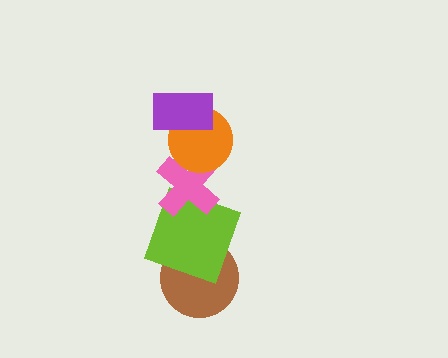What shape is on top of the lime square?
The pink cross is on top of the lime square.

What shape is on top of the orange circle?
The purple rectangle is on top of the orange circle.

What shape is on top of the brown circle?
The lime square is on top of the brown circle.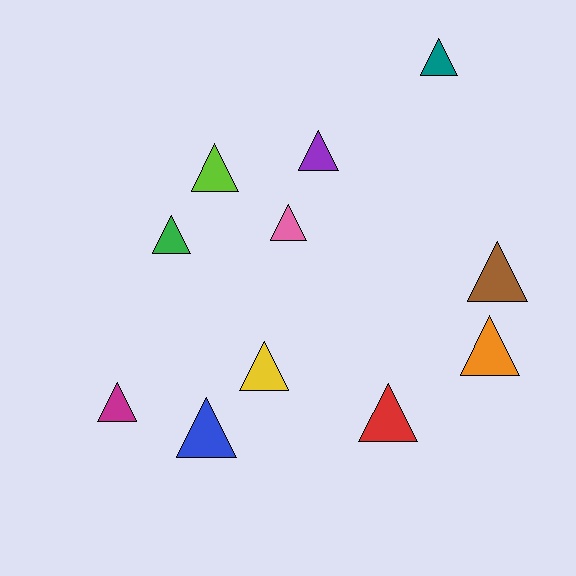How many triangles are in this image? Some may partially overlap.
There are 11 triangles.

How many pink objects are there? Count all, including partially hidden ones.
There is 1 pink object.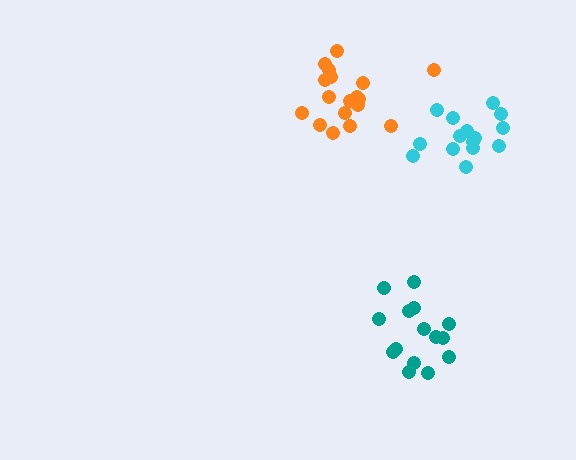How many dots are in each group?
Group 1: 15 dots, Group 2: 15 dots, Group 3: 18 dots (48 total).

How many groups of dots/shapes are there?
There are 3 groups.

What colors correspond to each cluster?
The clusters are colored: cyan, teal, orange.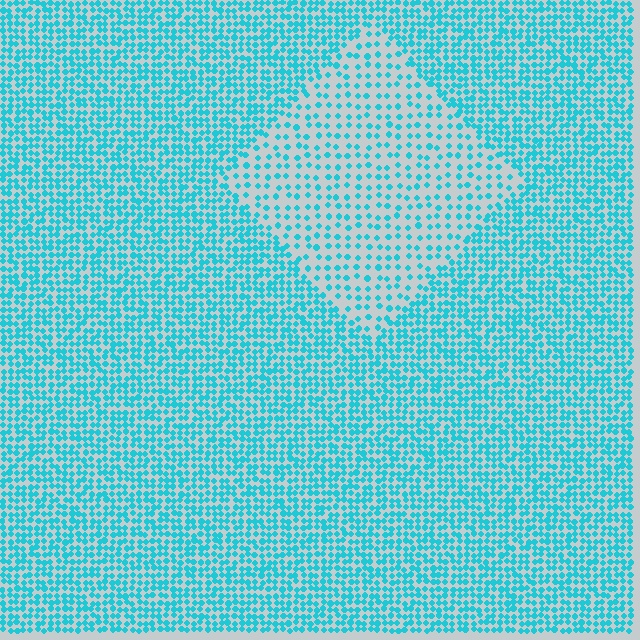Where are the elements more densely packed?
The elements are more densely packed outside the diamond boundary.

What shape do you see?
I see a diamond.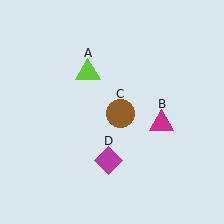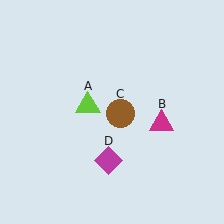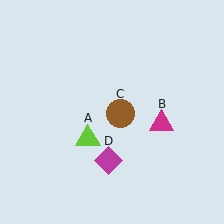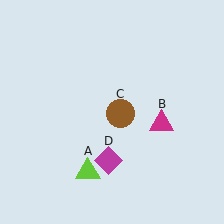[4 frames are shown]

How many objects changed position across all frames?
1 object changed position: lime triangle (object A).